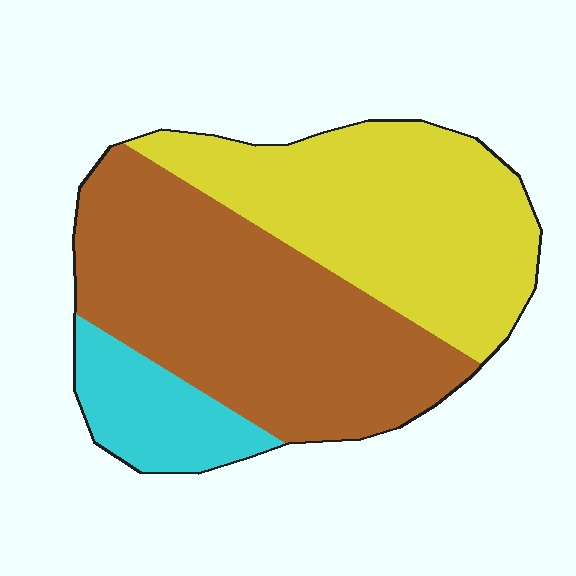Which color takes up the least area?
Cyan, at roughly 15%.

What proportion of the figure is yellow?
Yellow takes up between a quarter and a half of the figure.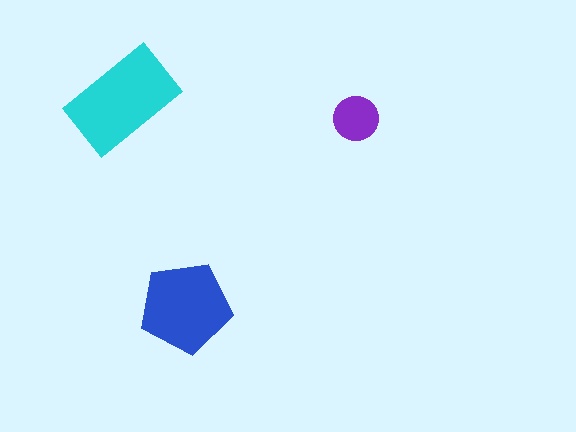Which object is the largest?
The cyan rectangle.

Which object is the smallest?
The purple circle.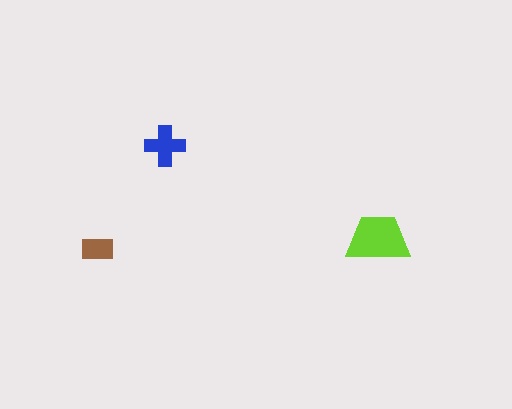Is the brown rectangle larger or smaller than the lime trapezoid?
Smaller.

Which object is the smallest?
The brown rectangle.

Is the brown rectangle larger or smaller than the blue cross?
Smaller.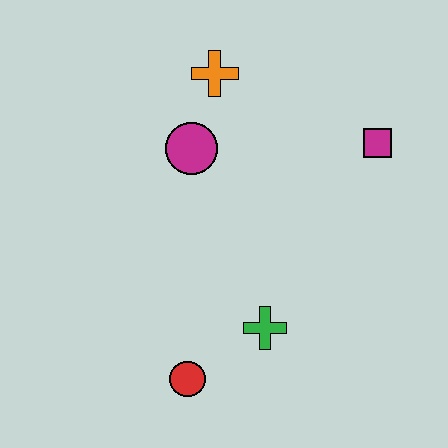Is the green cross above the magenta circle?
No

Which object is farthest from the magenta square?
The red circle is farthest from the magenta square.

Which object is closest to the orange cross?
The magenta circle is closest to the orange cross.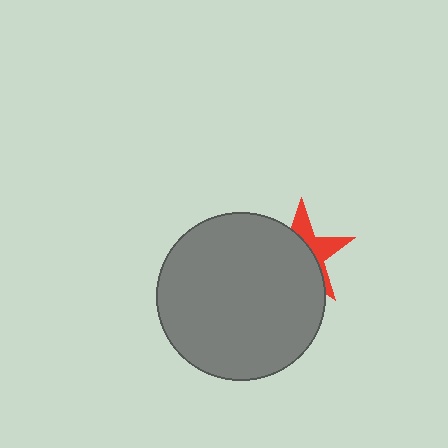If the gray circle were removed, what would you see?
You would see the complete red star.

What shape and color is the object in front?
The object in front is a gray circle.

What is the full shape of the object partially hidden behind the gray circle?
The partially hidden object is a red star.